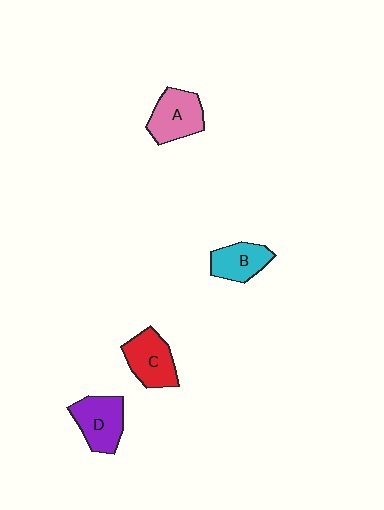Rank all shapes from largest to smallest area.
From largest to smallest: A (pink), D (purple), C (red), B (cyan).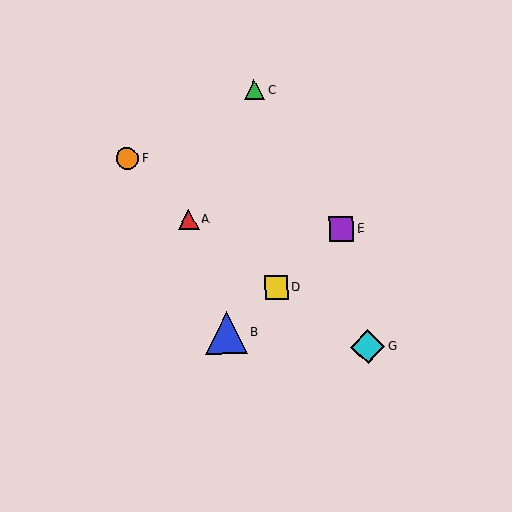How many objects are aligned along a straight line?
3 objects (B, D, E) are aligned along a straight line.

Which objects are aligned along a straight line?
Objects B, D, E are aligned along a straight line.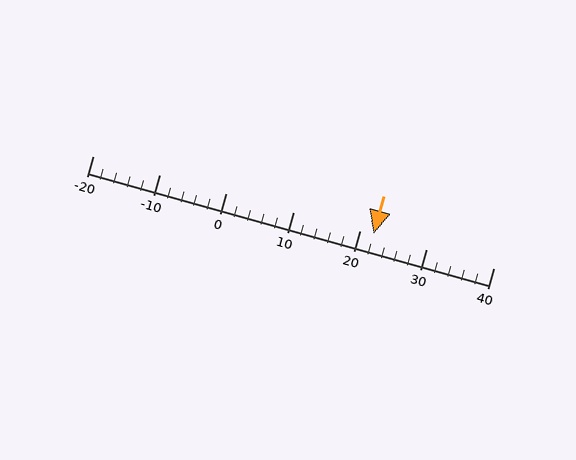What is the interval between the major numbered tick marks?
The major tick marks are spaced 10 units apart.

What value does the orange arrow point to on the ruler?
The orange arrow points to approximately 22.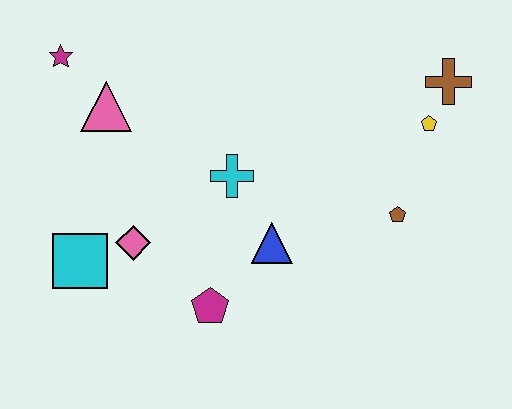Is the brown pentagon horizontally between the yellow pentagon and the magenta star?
Yes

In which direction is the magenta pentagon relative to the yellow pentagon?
The magenta pentagon is to the left of the yellow pentagon.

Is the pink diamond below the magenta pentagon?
No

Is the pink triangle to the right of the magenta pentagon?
No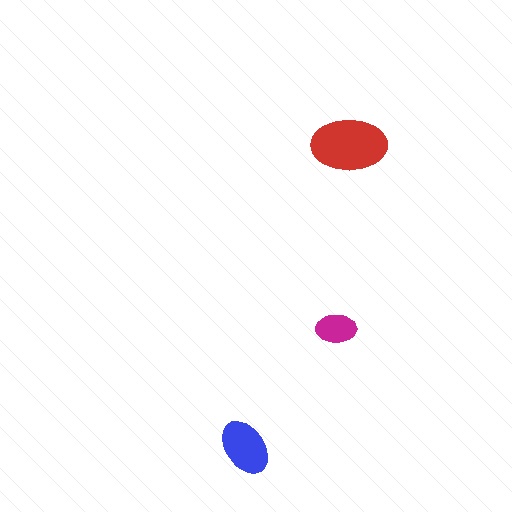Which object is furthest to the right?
The red ellipse is rightmost.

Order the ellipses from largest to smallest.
the red one, the blue one, the magenta one.